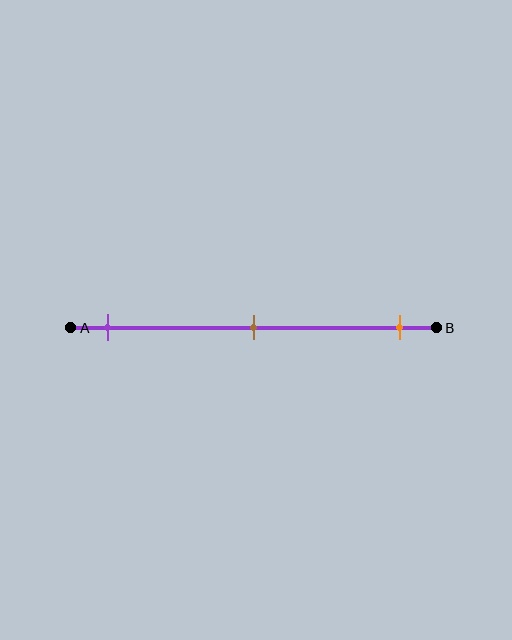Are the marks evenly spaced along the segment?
Yes, the marks are approximately evenly spaced.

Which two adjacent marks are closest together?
The purple and brown marks are the closest adjacent pair.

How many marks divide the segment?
There are 3 marks dividing the segment.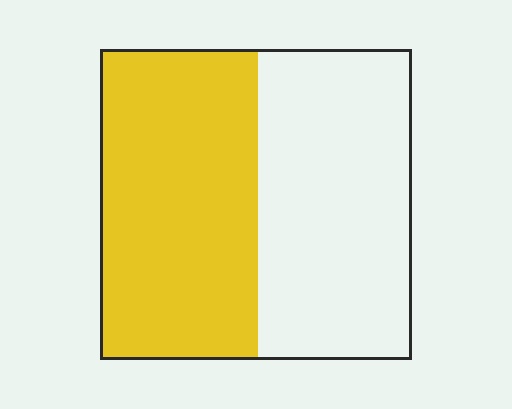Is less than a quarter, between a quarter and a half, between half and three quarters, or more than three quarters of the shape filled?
Between half and three quarters.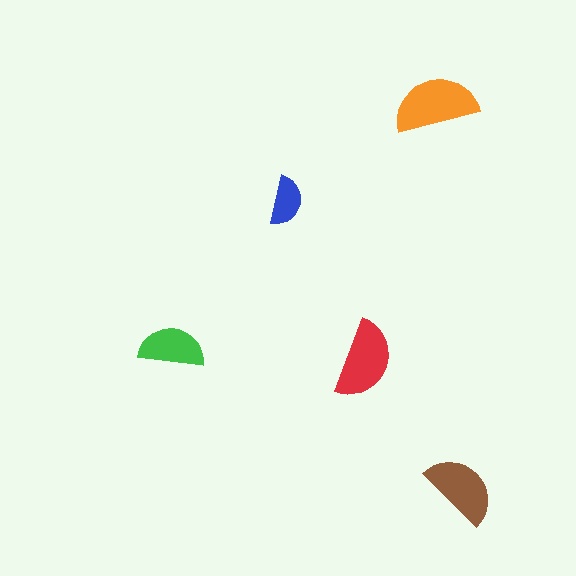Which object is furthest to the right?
The brown semicircle is rightmost.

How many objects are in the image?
There are 5 objects in the image.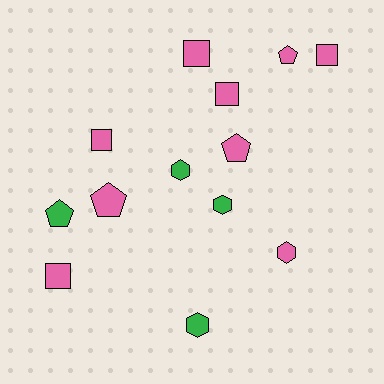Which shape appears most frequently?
Square, with 5 objects.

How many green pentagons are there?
There is 1 green pentagon.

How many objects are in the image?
There are 13 objects.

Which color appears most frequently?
Pink, with 9 objects.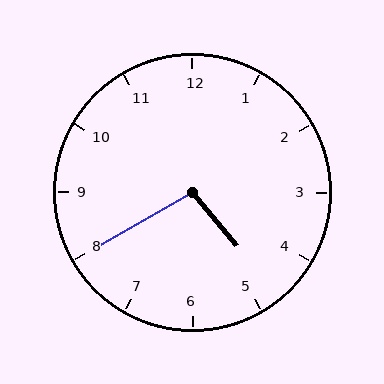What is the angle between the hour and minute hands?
Approximately 100 degrees.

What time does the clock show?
4:40.